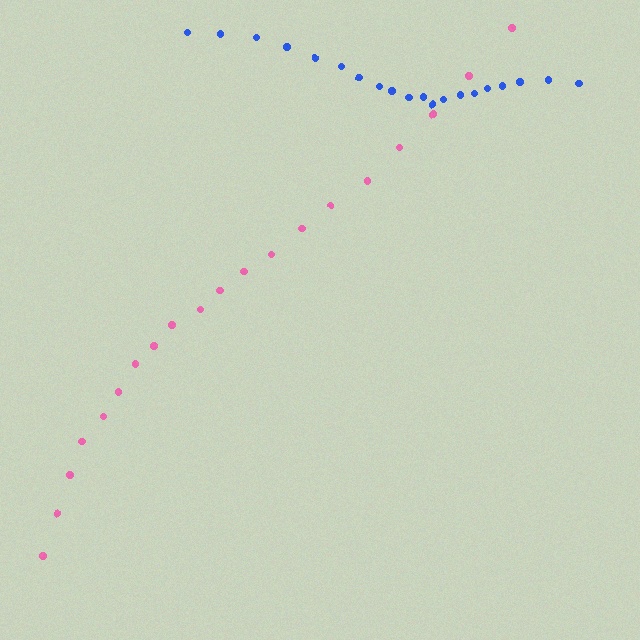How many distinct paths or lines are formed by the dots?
There are 2 distinct paths.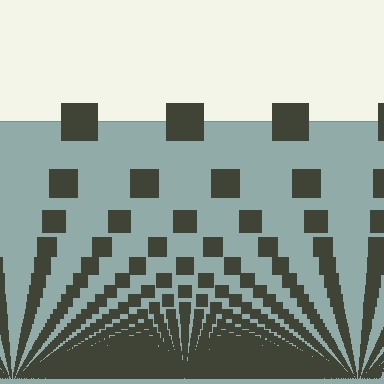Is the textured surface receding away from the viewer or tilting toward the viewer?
The surface appears to tilt toward the viewer. Texture elements get larger and sparser toward the top.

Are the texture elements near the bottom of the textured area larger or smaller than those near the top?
Smaller. The gradient is inverted — elements near the bottom are smaller and denser.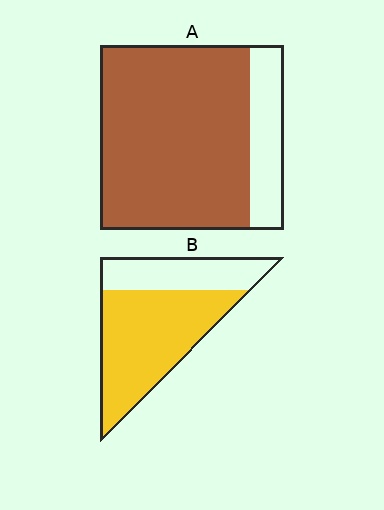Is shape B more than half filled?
Yes.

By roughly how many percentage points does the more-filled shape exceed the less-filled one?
By roughly 15 percentage points (A over B).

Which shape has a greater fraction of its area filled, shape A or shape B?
Shape A.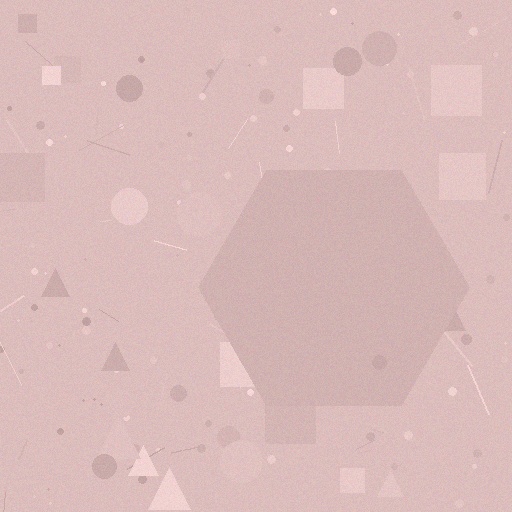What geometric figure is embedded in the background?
A hexagon is embedded in the background.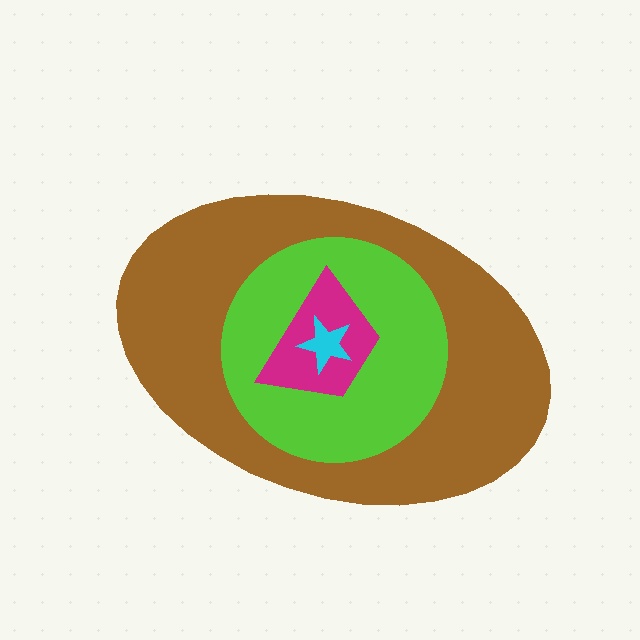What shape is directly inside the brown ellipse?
The lime circle.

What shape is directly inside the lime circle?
The magenta trapezoid.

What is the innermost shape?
The cyan star.